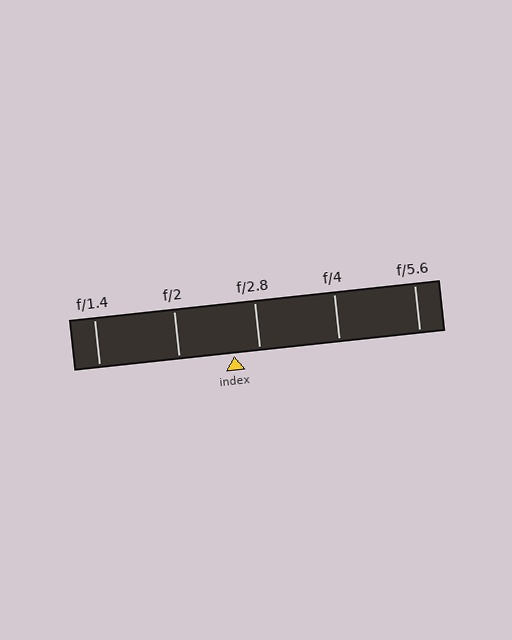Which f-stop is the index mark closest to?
The index mark is closest to f/2.8.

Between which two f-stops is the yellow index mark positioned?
The index mark is between f/2 and f/2.8.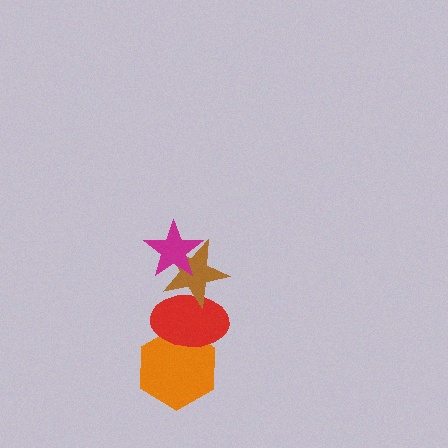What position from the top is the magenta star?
The magenta star is 1st from the top.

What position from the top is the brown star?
The brown star is 2nd from the top.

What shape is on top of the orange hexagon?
The red ellipse is on top of the orange hexagon.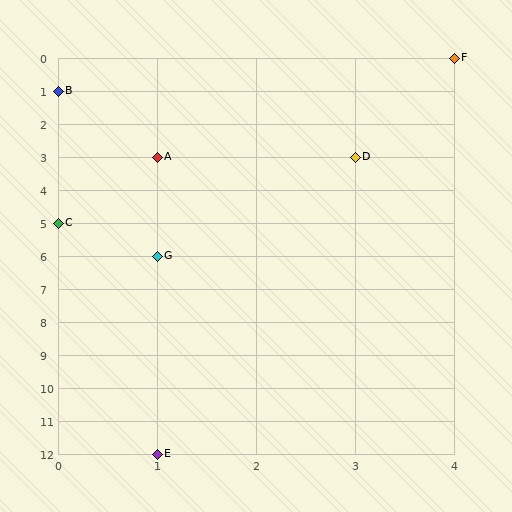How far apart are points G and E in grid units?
Points G and E are 6 rows apart.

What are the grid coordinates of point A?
Point A is at grid coordinates (1, 3).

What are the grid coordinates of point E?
Point E is at grid coordinates (1, 12).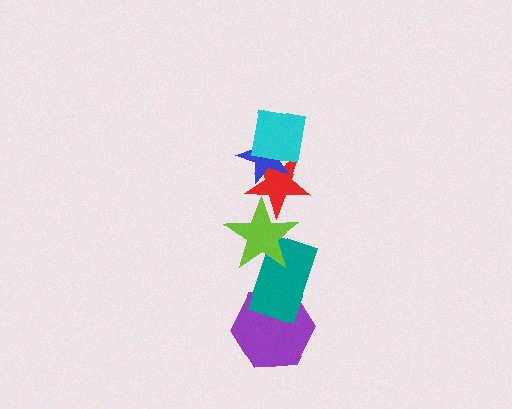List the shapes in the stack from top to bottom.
From top to bottom: the cyan square, the blue star, the red star, the lime star, the teal rectangle, the purple hexagon.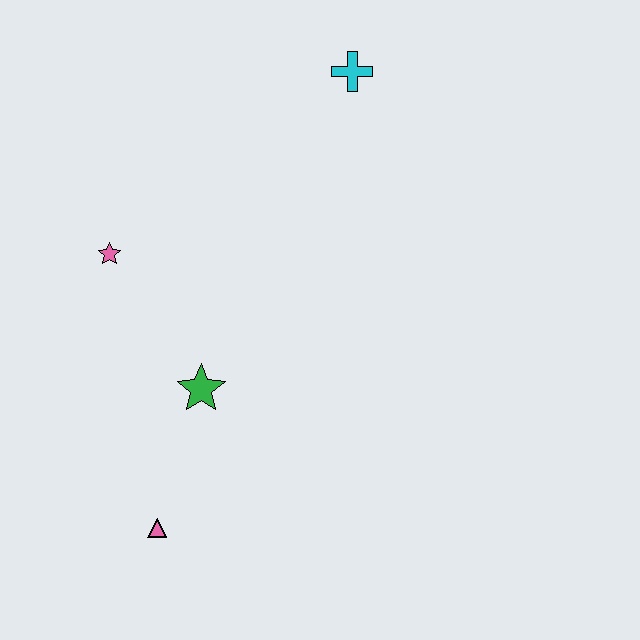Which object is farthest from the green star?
The cyan cross is farthest from the green star.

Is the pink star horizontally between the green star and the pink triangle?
No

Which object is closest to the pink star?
The green star is closest to the pink star.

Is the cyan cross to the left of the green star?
No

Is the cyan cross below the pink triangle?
No